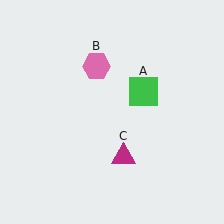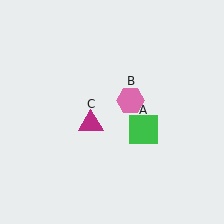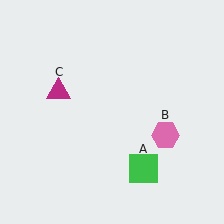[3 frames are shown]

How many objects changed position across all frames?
3 objects changed position: green square (object A), pink hexagon (object B), magenta triangle (object C).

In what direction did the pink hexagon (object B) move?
The pink hexagon (object B) moved down and to the right.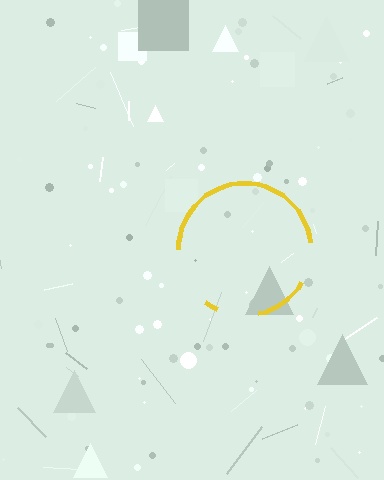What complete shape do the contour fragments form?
The contour fragments form a circle.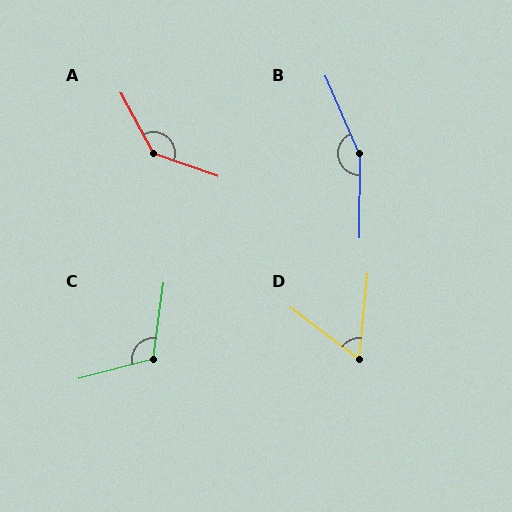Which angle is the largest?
B, at approximately 156 degrees.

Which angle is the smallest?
D, at approximately 59 degrees.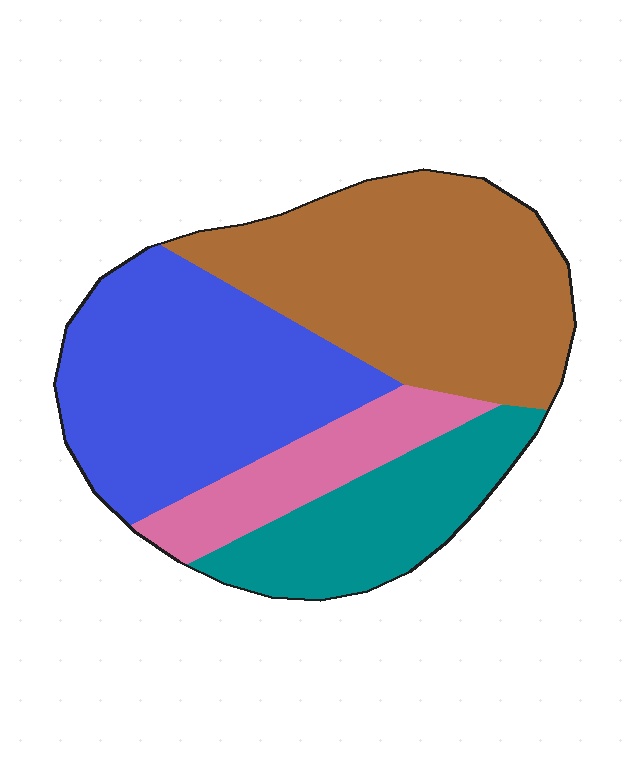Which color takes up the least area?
Pink, at roughly 15%.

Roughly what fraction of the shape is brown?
Brown takes up about three eighths (3/8) of the shape.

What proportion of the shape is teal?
Teal covers around 20% of the shape.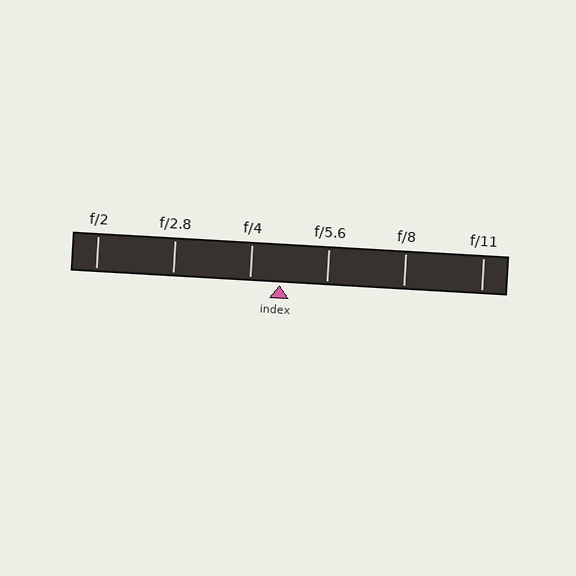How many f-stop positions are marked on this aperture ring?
There are 6 f-stop positions marked.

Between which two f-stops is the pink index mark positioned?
The index mark is between f/4 and f/5.6.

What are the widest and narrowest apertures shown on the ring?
The widest aperture shown is f/2 and the narrowest is f/11.